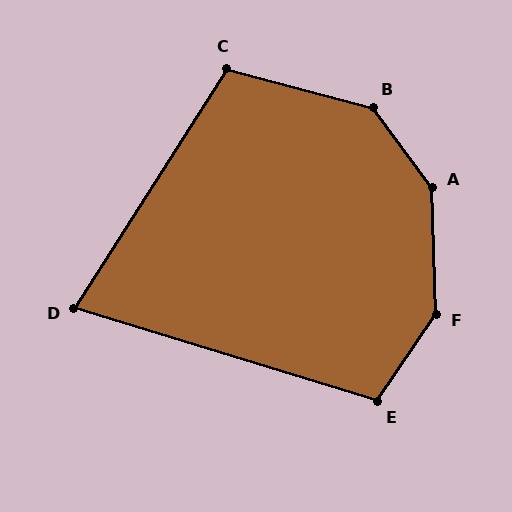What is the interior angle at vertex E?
Approximately 107 degrees (obtuse).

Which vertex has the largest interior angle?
A, at approximately 145 degrees.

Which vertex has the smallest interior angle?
D, at approximately 75 degrees.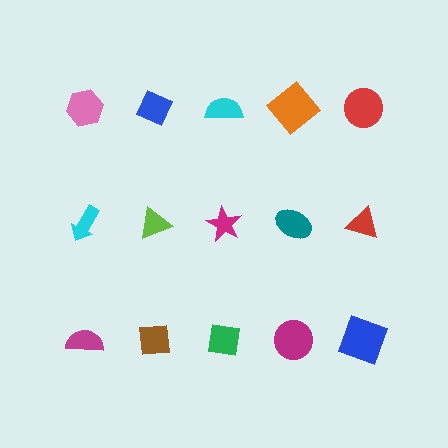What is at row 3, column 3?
A green square.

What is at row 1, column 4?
An orange diamond.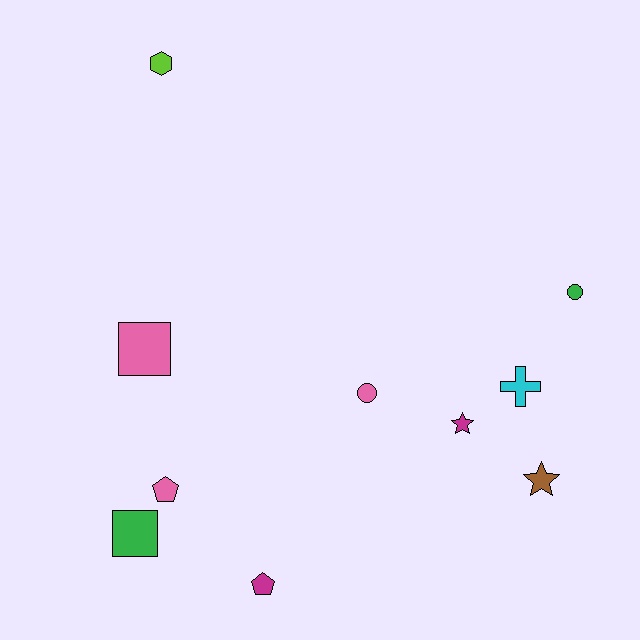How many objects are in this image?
There are 10 objects.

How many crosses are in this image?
There is 1 cross.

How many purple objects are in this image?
There are no purple objects.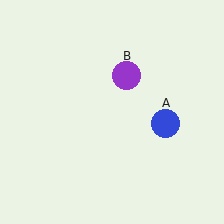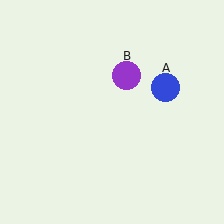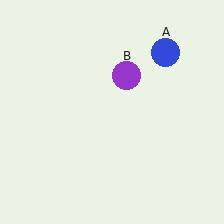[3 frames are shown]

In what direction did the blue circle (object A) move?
The blue circle (object A) moved up.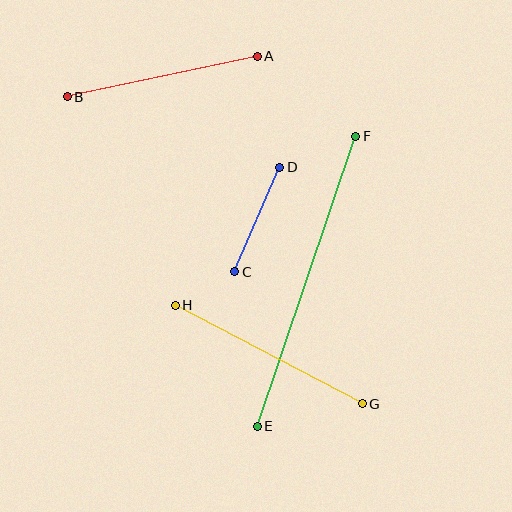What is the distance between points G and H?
The distance is approximately 211 pixels.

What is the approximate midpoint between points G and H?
The midpoint is at approximately (269, 354) pixels.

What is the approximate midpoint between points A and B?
The midpoint is at approximately (162, 77) pixels.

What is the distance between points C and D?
The distance is approximately 114 pixels.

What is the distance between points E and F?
The distance is approximately 306 pixels.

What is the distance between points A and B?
The distance is approximately 194 pixels.